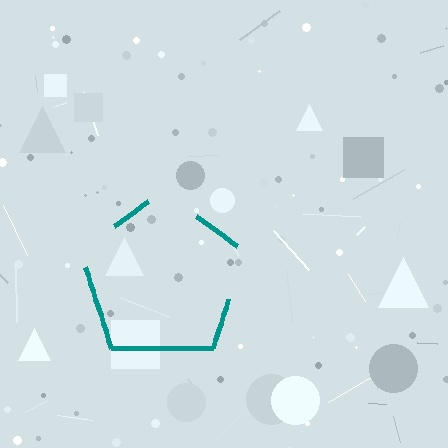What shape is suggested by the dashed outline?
The dashed outline suggests a pentagon.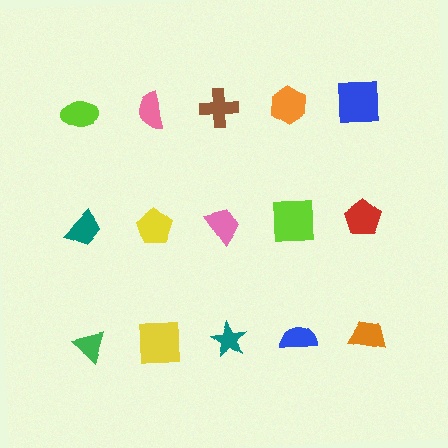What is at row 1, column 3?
A brown cross.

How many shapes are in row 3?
5 shapes.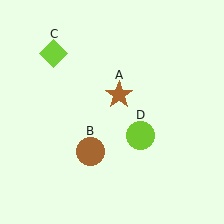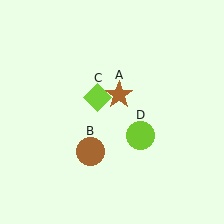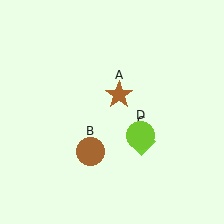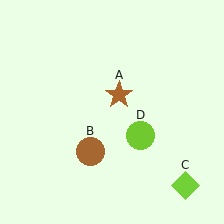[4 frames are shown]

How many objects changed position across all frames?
1 object changed position: lime diamond (object C).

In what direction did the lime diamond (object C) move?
The lime diamond (object C) moved down and to the right.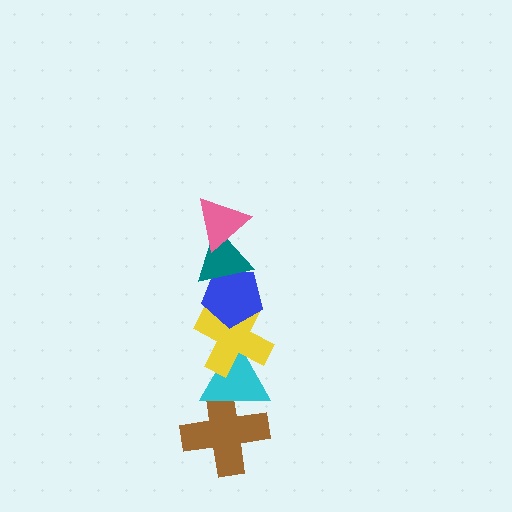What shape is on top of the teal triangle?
The pink triangle is on top of the teal triangle.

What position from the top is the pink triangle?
The pink triangle is 1st from the top.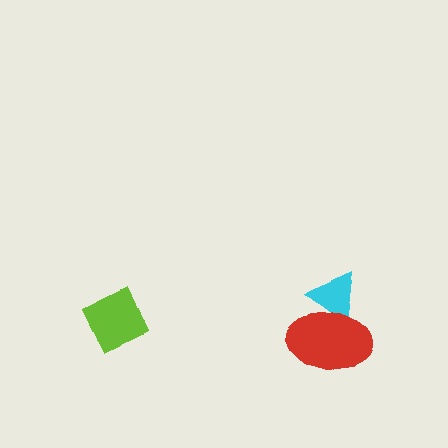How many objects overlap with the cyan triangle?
1 object overlaps with the cyan triangle.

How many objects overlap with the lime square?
0 objects overlap with the lime square.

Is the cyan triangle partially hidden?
Yes, it is partially covered by another shape.